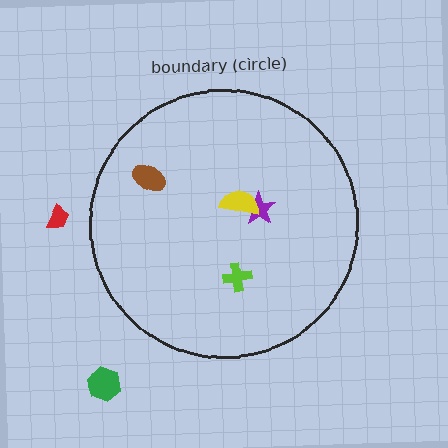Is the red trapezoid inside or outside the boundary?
Outside.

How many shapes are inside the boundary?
4 inside, 2 outside.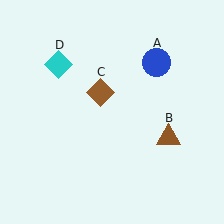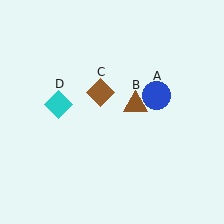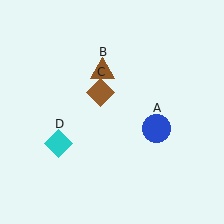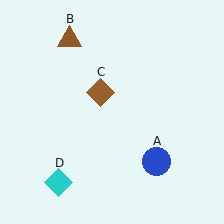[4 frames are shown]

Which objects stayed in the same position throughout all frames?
Brown diamond (object C) remained stationary.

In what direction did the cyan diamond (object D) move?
The cyan diamond (object D) moved down.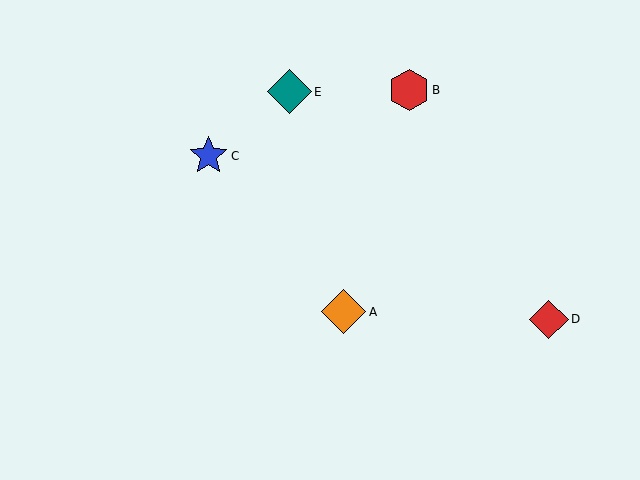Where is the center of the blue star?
The center of the blue star is at (208, 156).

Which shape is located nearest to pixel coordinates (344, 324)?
The orange diamond (labeled A) at (344, 312) is nearest to that location.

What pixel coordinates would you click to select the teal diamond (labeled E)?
Click at (289, 92) to select the teal diamond E.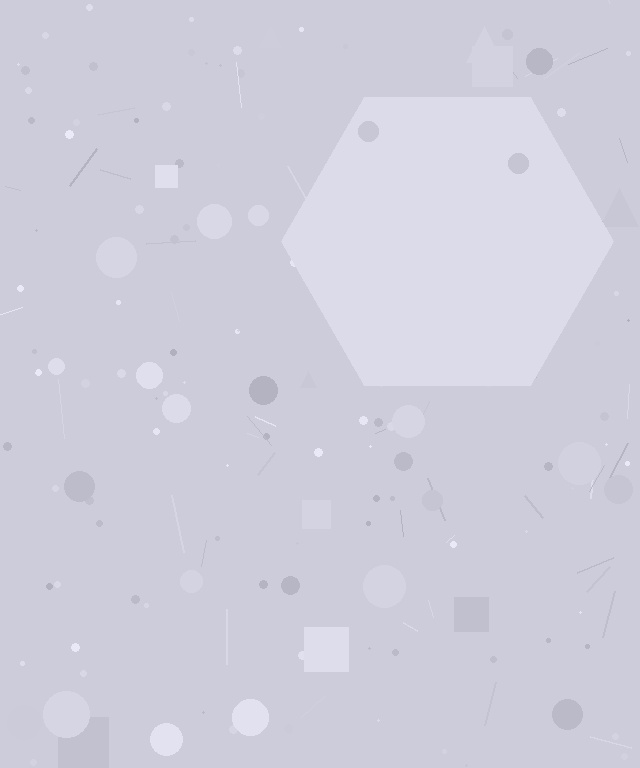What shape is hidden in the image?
A hexagon is hidden in the image.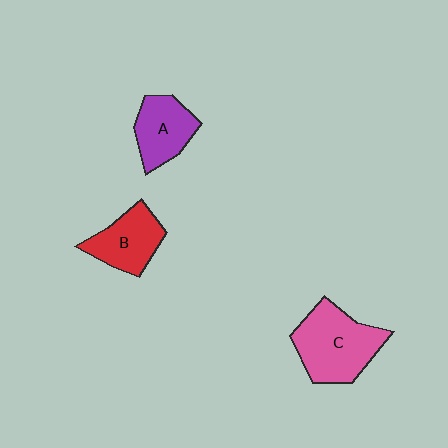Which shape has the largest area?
Shape C (pink).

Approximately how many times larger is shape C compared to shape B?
Approximately 1.5 times.